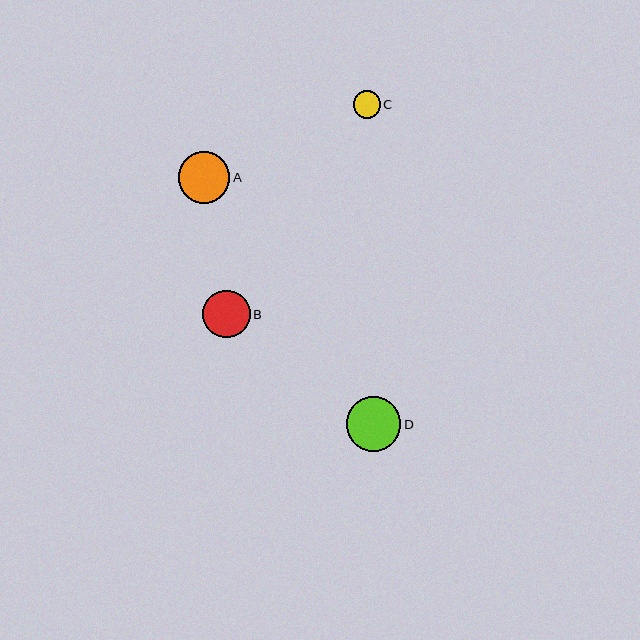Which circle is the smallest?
Circle C is the smallest with a size of approximately 27 pixels.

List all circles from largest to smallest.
From largest to smallest: D, A, B, C.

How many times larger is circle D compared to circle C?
Circle D is approximately 2.0 times the size of circle C.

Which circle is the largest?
Circle D is the largest with a size of approximately 55 pixels.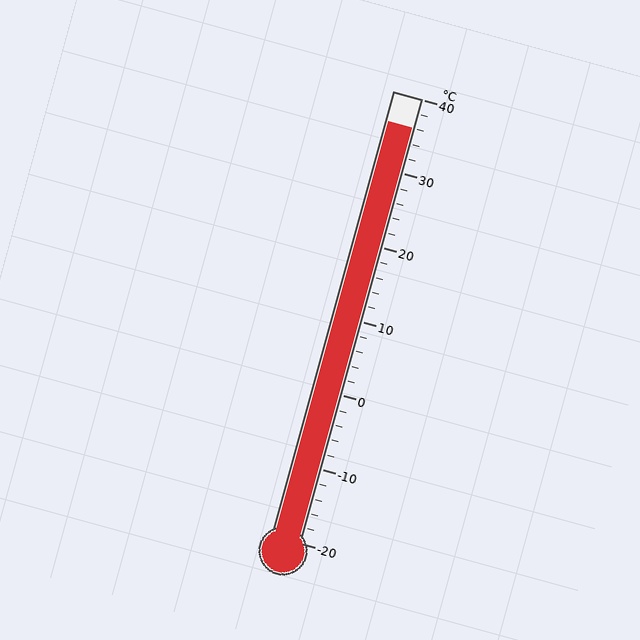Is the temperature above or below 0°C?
The temperature is above 0°C.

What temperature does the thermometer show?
The thermometer shows approximately 36°C.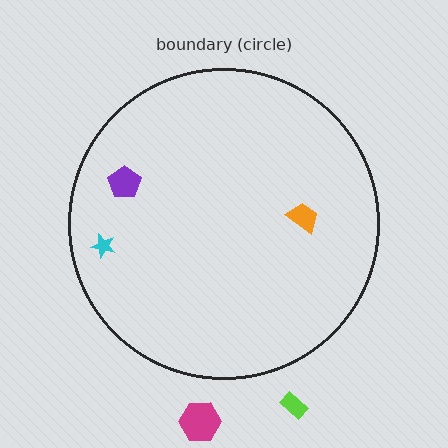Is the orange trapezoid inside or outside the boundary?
Inside.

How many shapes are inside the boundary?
3 inside, 2 outside.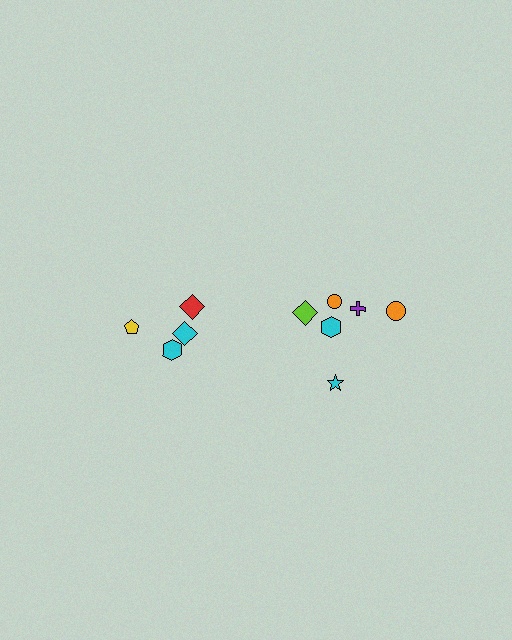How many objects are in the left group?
There are 4 objects.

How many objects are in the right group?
There are 6 objects.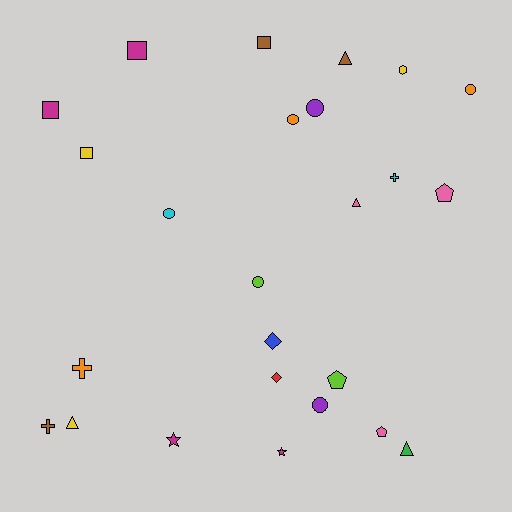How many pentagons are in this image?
There are 3 pentagons.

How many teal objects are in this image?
There are no teal objects.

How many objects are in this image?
There are 25 objects.